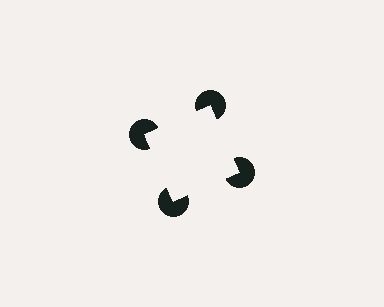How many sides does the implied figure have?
4 sides.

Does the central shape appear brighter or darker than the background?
It typically appears slightly brighter than the background, even though no actual brightness change is drawn.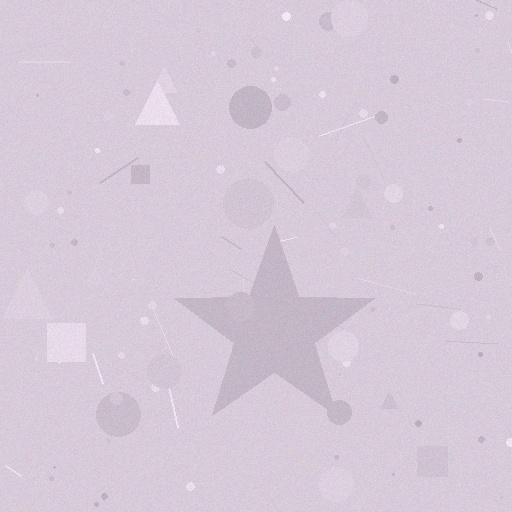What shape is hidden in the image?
A star is hidden in the image.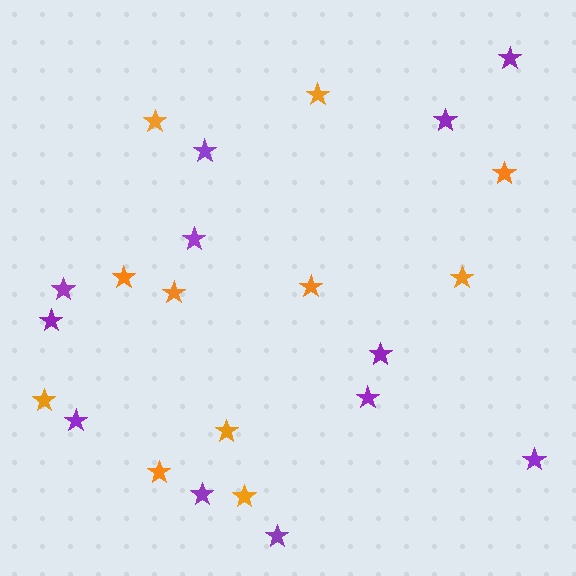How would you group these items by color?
There are 2 groups: one group of purple stars (12) and one group of orange stars (11).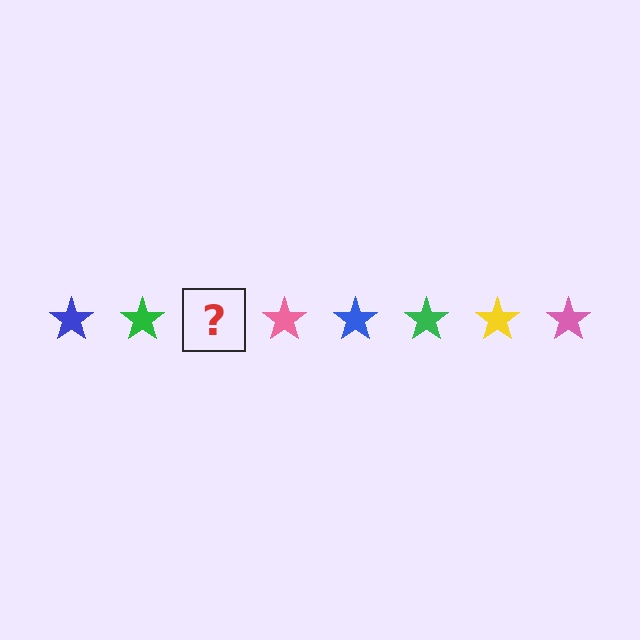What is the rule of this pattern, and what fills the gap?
The rule is that the pattern cycles through blue, green, yellow, pink stars. The gap should be filled with a yellow star.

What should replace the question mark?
The question mark should be replaced with a yellow star.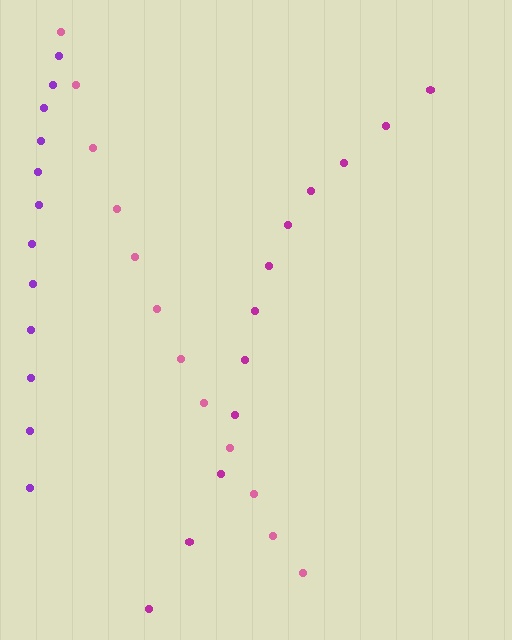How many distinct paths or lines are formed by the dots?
There are 3 distinct paths.